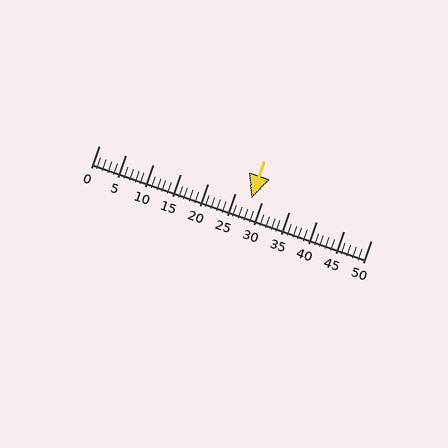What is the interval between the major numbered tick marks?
The major tick marks are spaced 5 units apart.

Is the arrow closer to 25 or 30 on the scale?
The arrow is closer to 30.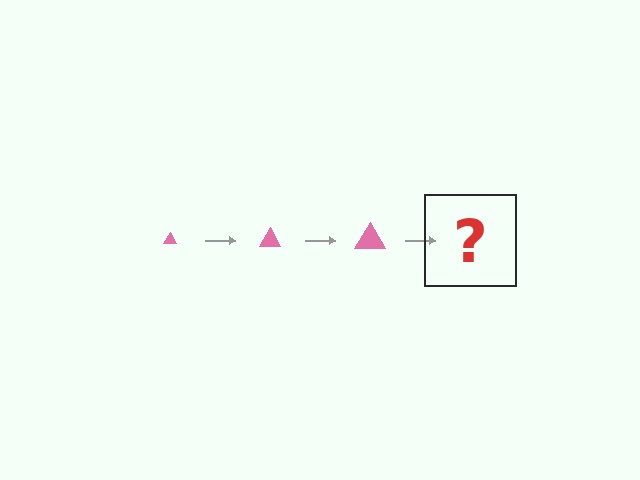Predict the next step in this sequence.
The next step is a pink triangle, larger than the previous one.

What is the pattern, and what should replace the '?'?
The pattern is that the triangle gets progressively larger each step. The '?' should be a pink triangle, larger than the previous one.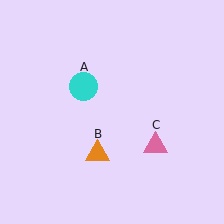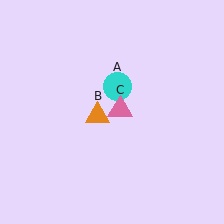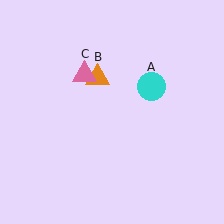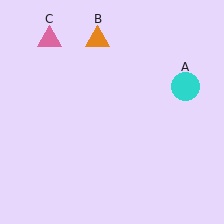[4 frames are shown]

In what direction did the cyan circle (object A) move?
The cyan circle (object A) moved right.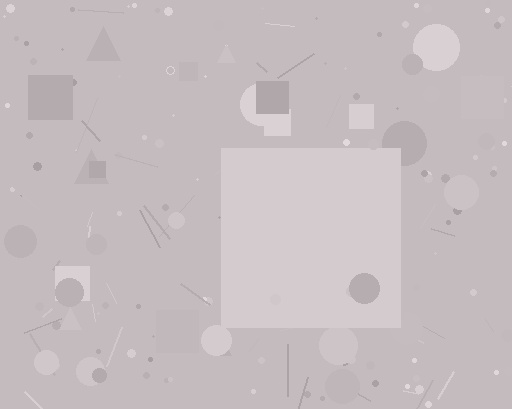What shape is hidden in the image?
A square is hidden in the image.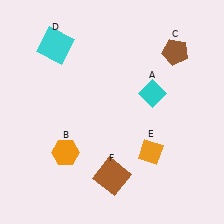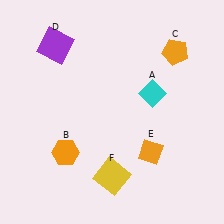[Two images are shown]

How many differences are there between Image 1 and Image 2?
There are 3 differences between the two images.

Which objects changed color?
C changed from brown to orange. D changed from cyan to purple. F changed from brown to yellow.